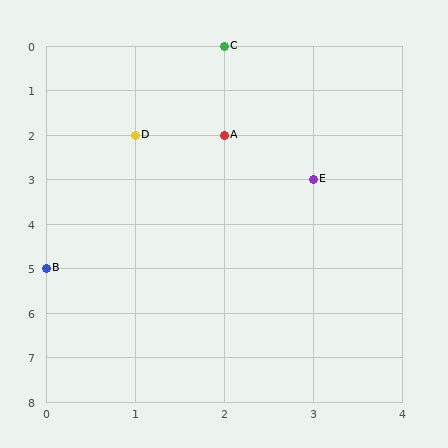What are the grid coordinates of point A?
Point A is at grid coordinates (2, 2).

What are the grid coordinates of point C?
Point C is at grid coordinates (2, 0).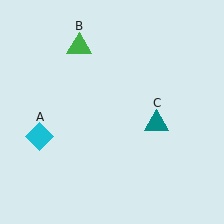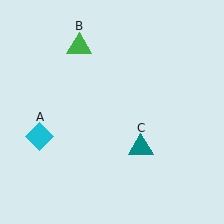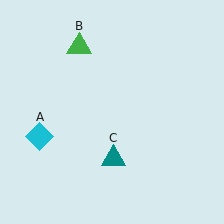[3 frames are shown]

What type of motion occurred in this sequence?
The teal triangle (object C) rotated clockwise around the center of the scene.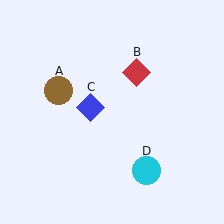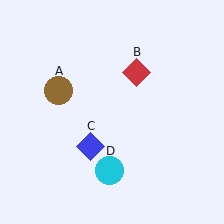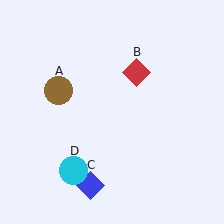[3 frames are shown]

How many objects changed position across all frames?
2 objects changed position: blue diamond (object C), cyan circle (object D).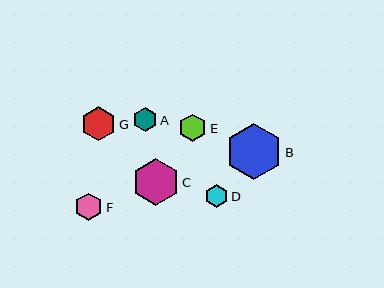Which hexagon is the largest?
Hexagon B is the largest with a size of approximately 56 pixels.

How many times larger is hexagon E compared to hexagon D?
Hexagon E is approximately 1.2 times the size of hexagon D.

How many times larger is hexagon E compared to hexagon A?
Hexagon E is approximately 1.2 times the size of hexagon A.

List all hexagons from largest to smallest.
From largest to smallest: B, C, G, E, F, A, D.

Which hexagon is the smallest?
Hexagon D is the smallest with a size of approximately 23 pixels.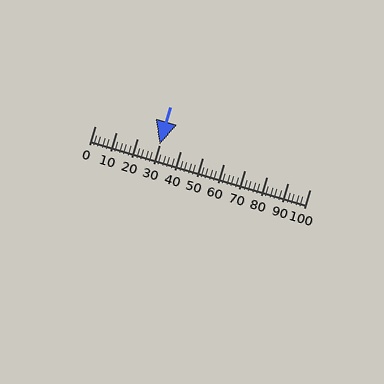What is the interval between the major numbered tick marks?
The major tick marks are spaced 10 units apart.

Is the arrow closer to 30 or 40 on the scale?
The arrow is closer to 30.